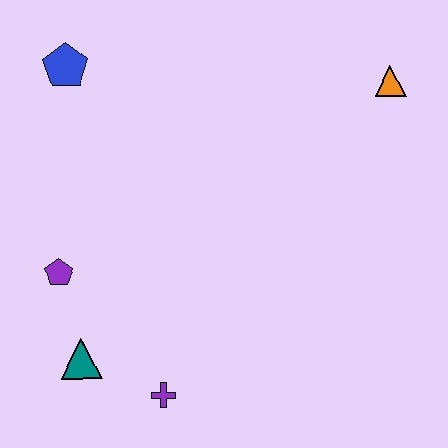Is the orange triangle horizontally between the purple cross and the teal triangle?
No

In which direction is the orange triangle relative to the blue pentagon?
The orange triangle is to the right of the blue pentagon.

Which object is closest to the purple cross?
The teal triangle is closest to the purple cross.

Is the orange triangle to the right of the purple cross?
Yes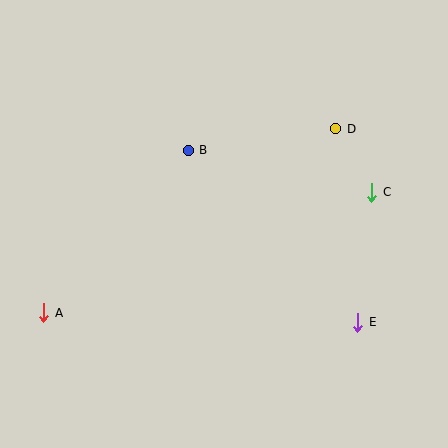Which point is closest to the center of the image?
Point B at (188, 150) is closest to the center.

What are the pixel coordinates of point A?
Point A is at (44, 313).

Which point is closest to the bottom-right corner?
Point E is closest to the bottom-right corner.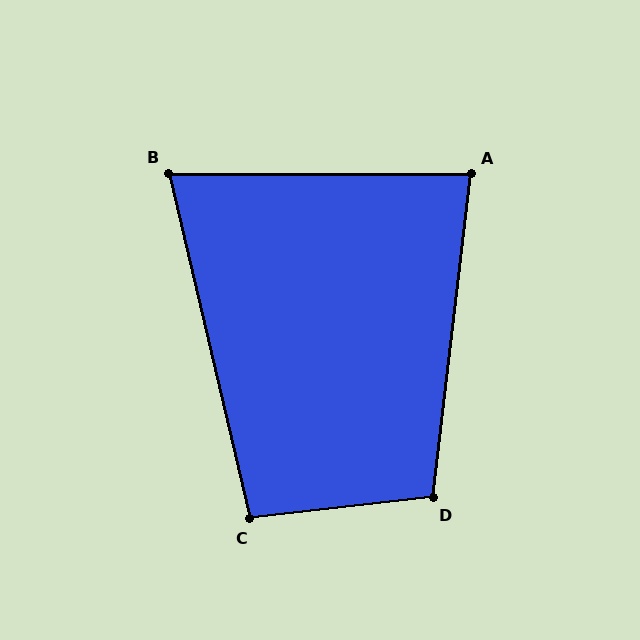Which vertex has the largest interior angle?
D, at approximately 103 degrees.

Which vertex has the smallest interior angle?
B, at approximately 77 degrees.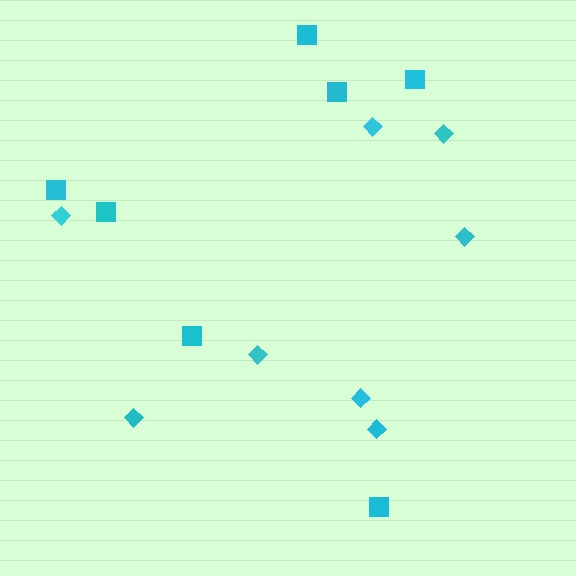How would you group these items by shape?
There are 2 groups: one group of diamonds (8) and one group of squares (7).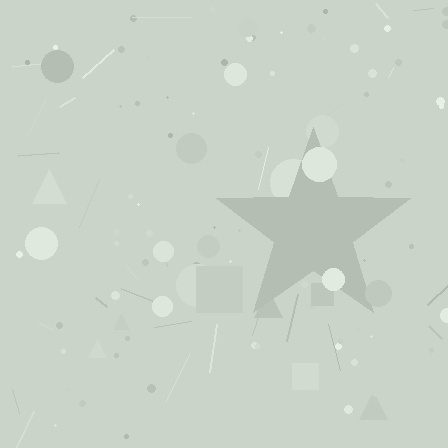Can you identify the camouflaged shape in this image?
The camouflaged shape is a star.